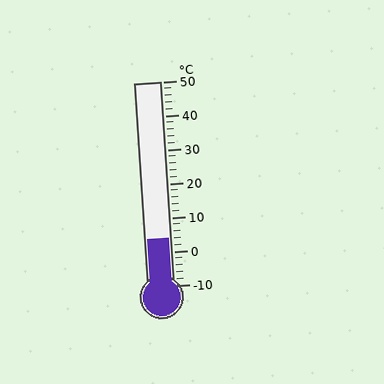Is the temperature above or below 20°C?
The temperature is below 20°C.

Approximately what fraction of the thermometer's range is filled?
The thermometer is filled to approximately 25% of its range.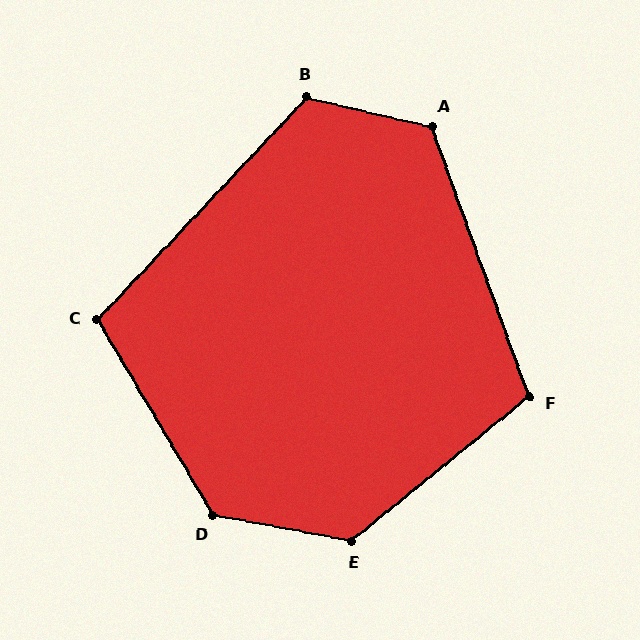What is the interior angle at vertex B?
Approximately 120 degrees (obtuse).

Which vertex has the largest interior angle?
D, at approximately 131 degrees.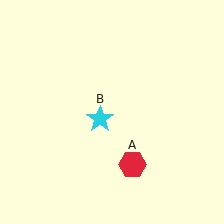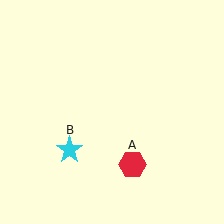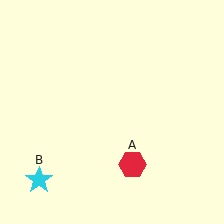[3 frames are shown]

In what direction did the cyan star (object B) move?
The cyan star (object B) moved down and to the left.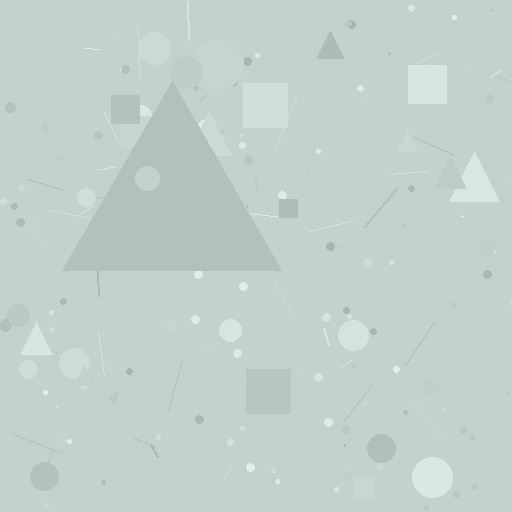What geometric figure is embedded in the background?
A triangle is embedded in the background.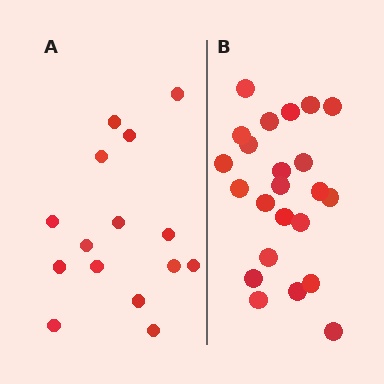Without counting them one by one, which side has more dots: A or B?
Region B (the right region) has more dots.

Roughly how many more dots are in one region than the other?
Region B has roughly 8 or so more dots than region A.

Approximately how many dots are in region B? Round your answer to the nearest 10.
About 20 dots. (The exact count is 23, which rounds to 20.)